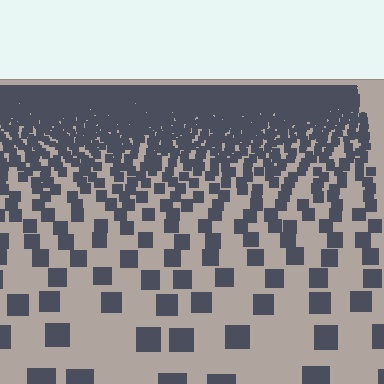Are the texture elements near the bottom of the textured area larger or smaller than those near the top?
Larger. Near the bottom, elements are closer to the viewer and appear at a bigger on-screen size.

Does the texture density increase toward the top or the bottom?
Density increases toward the top.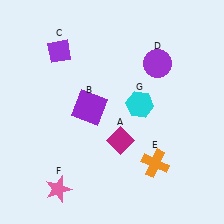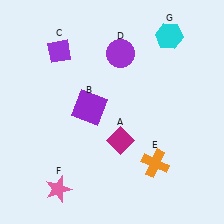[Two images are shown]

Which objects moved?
The objects that moved are: the purple circle (D), the cyan hexagon (G).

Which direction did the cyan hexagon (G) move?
The cyan hexagon (G) moved up.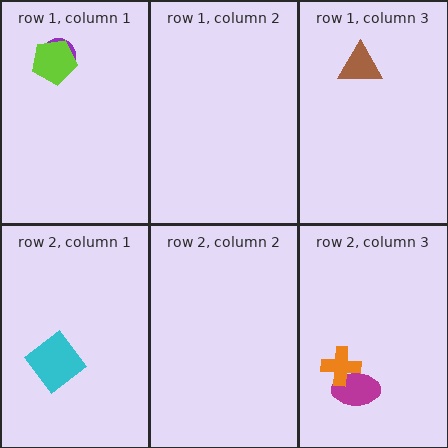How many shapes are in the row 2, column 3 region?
2.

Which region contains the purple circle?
The row 1, column 1 region.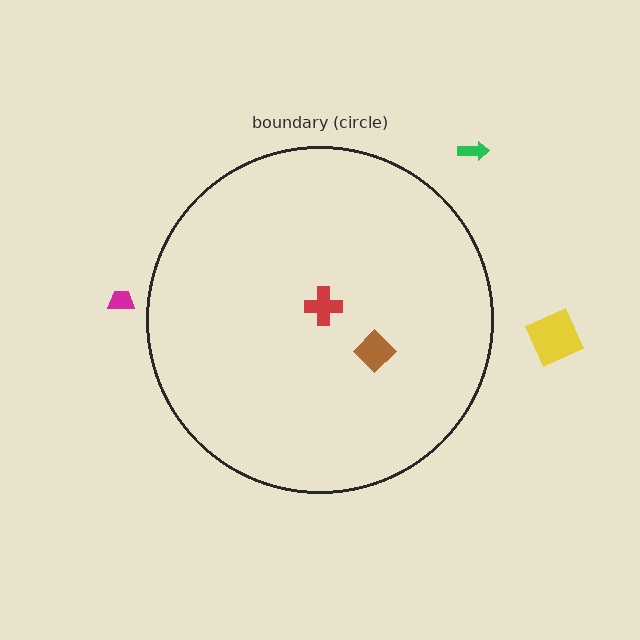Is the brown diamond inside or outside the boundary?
Inside.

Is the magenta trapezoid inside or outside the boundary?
Outside.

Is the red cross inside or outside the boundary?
Inside.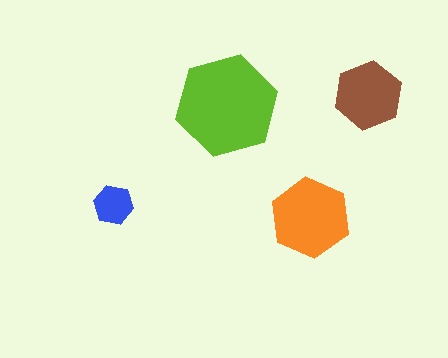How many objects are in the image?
There are 4 objects in the image.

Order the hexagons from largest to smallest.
the lime one, the orange one, the brown one, the blue one.